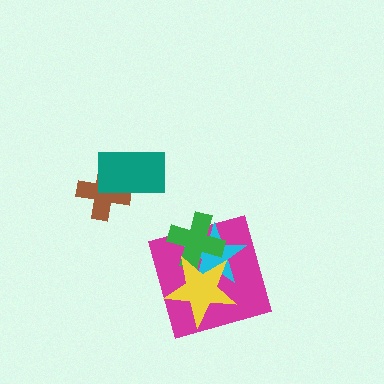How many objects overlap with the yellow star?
3 objects overlap with the yellow star.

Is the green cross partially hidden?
Yes, it is partially covered by another shape.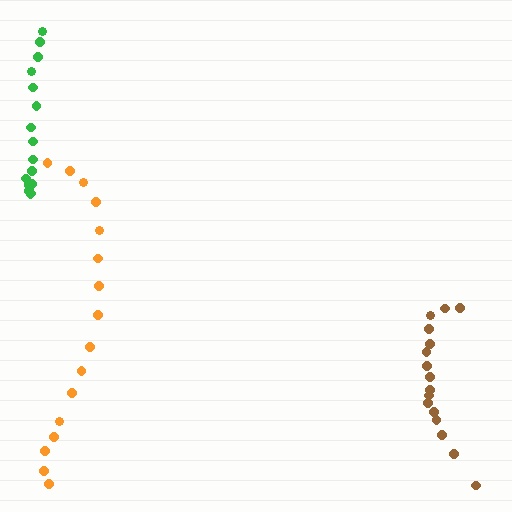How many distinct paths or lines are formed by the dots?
There are 3 distinct paths.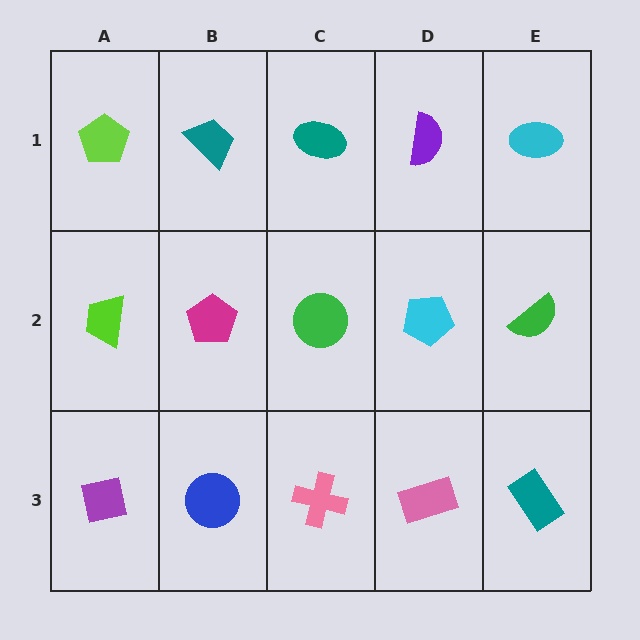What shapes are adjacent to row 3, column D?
A cyan pentagon (row 2, column D), a pink cross (row 3, column C), a teal rectangle (row 3, column E).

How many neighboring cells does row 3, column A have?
2.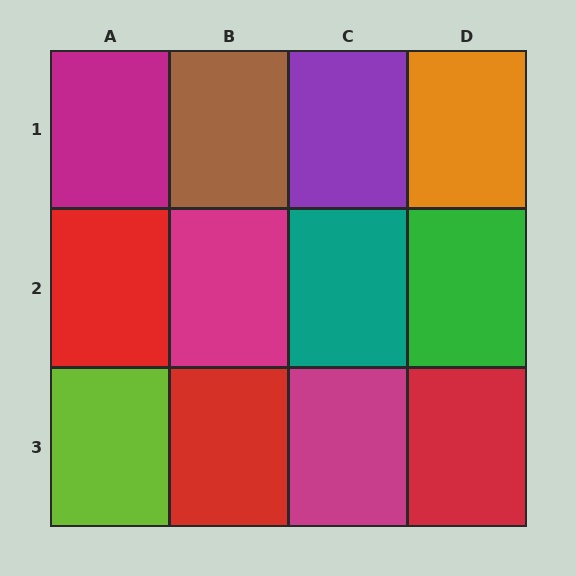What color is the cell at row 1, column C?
Purple.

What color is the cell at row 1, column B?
Brown.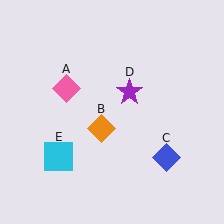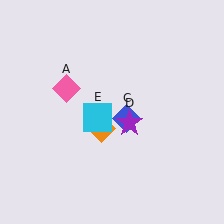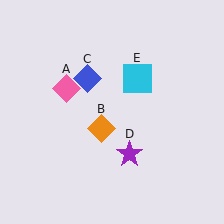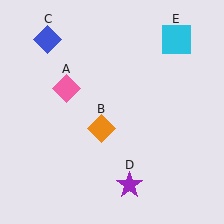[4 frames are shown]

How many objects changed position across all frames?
3 objects changed position: blue diamond (object C), purple star (object D), cyan square (object E).